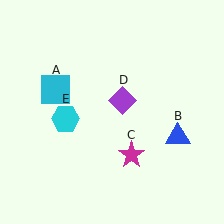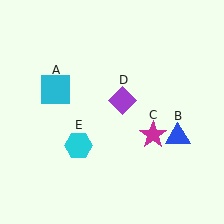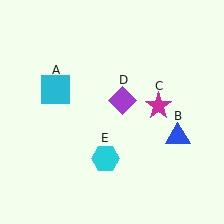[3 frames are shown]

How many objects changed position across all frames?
2 objects changed position: magenta star (object C), cyan hexagon (object E).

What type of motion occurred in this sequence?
The magenta star (object C), cyan hexagon (object E) rotated counterclockwise around the center of the scene.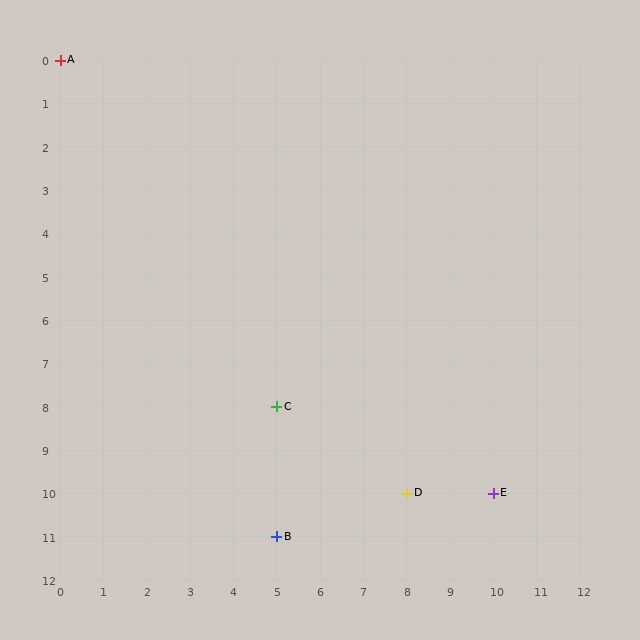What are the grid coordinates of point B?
Point B is at grid coordinates (5, 11).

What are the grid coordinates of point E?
Point E is at grid coordinates (10, 10).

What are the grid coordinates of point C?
Point C is at grid coordinates (5, 8).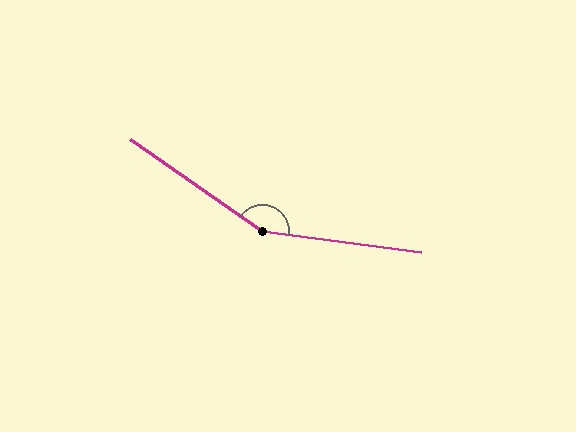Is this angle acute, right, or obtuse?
It is obtuse.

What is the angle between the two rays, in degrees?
Approximately 152 degrees.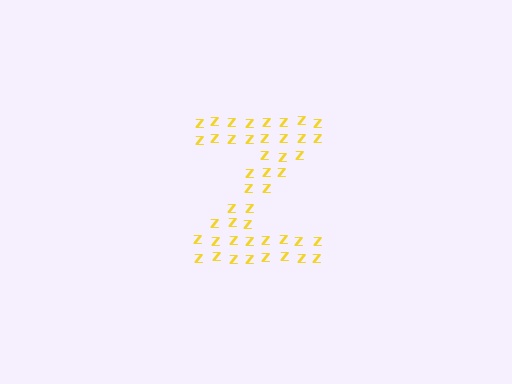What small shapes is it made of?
It is made of small letter Z's.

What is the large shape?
The large shape is the letter Z.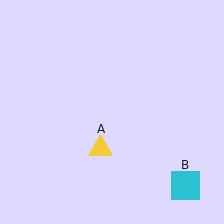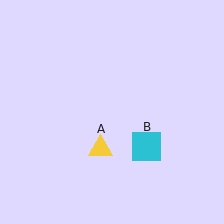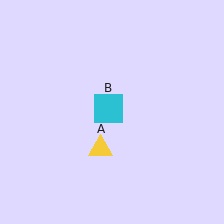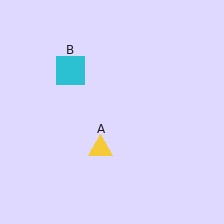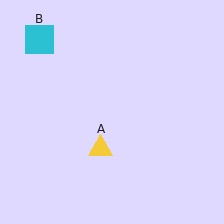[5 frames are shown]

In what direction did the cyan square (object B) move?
The cyan square (object B) moved up and to the left.